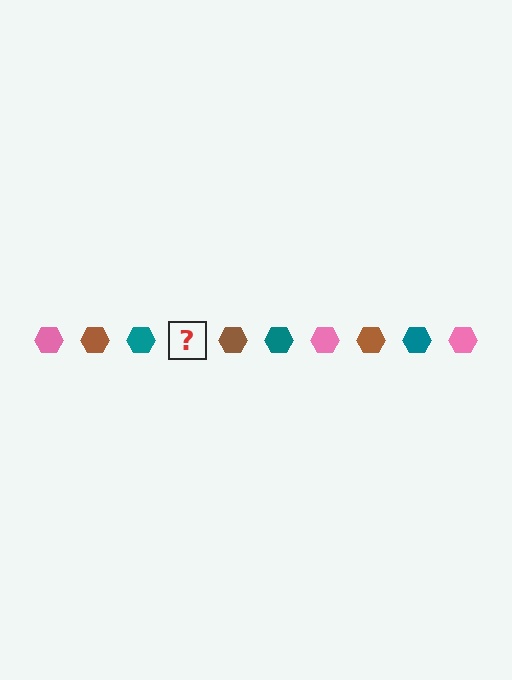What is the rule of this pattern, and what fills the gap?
The rule is that the pattern cycles through pink, brown, teal hexagons. The gap should be filled with a pink hexagon.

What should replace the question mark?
The question mark should be replaced with a pink hexagon.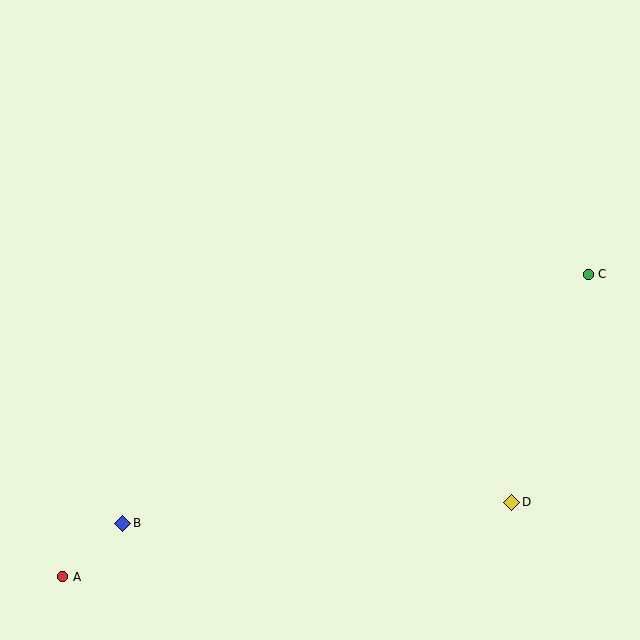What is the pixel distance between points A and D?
The distance between A and D is 455 pixels.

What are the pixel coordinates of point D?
Point D is at (512, 502).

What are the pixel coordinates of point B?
Point B is at (123, 523).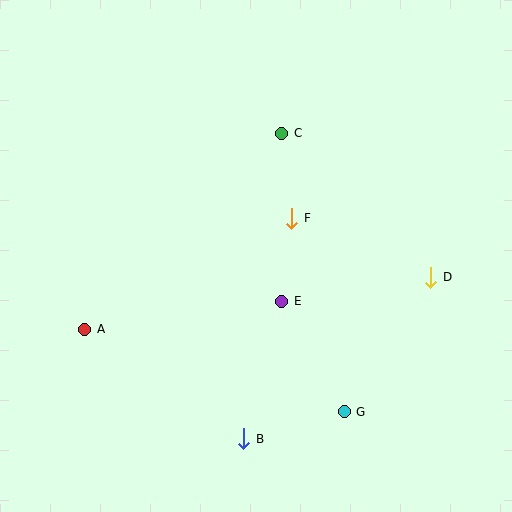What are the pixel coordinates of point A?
Point A is at (85, 329).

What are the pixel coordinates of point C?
Point C is at (282, 133).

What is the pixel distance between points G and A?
The distance between G and A is 272 pixels.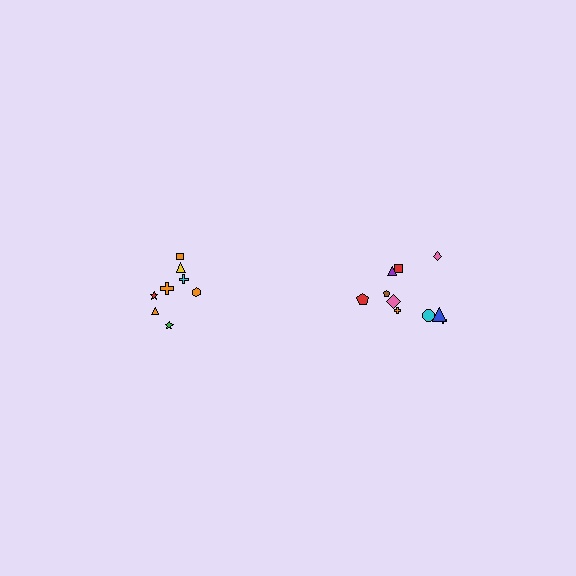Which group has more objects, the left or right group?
The right group.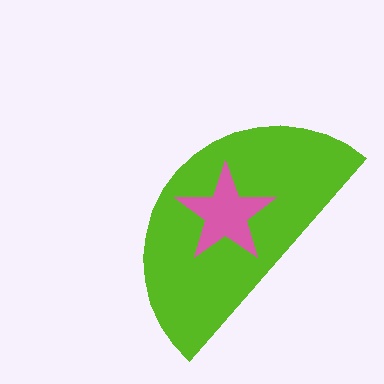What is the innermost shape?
The pink star.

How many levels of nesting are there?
2.